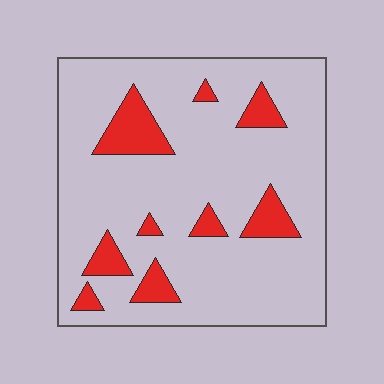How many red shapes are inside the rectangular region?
9.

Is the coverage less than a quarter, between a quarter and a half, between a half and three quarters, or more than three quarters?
Less than a quarter.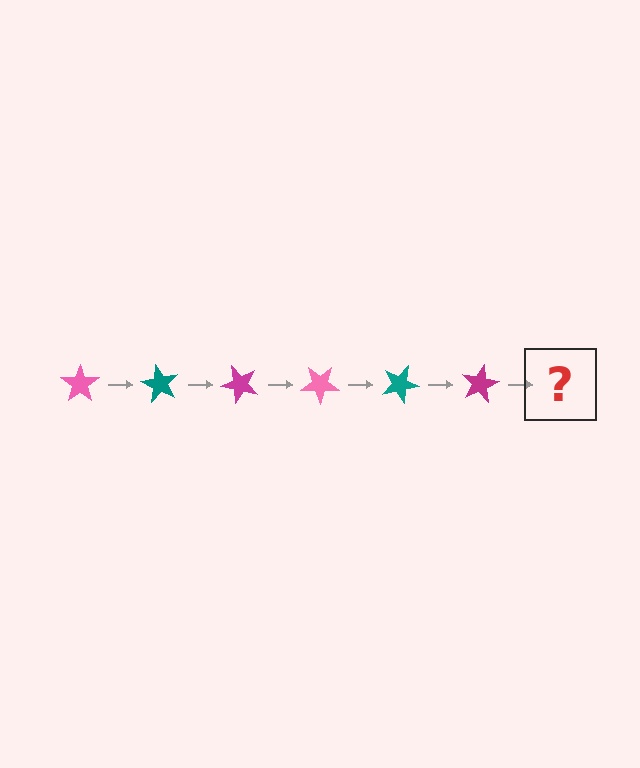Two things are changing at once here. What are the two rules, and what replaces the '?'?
The two rules are that it rotates 60 degrees each step and the color cycles through pink, teal, and magenta. The '?' should be a pink star, rotated 360 degrees from the start.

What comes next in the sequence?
The next element should be a pink star, rotated 360 degrees from the start.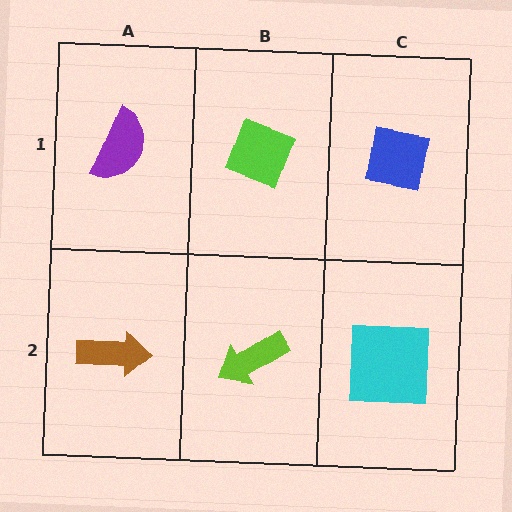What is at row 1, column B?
A lime diamond.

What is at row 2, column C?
A cyan square.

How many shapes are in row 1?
3 shapes.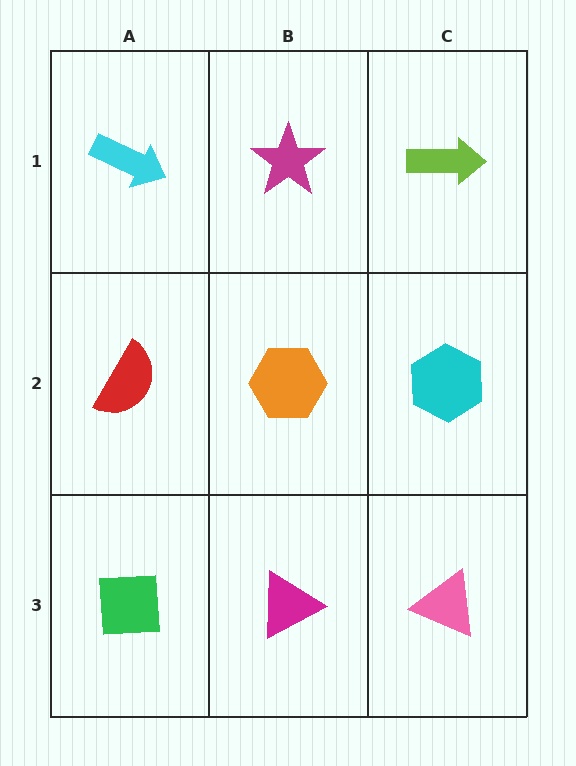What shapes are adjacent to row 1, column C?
A cyan hexagon (row 2, column C), a magenta star (row 1, column B).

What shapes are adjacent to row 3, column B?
An orange hexagon (row 2, column B), a green square (row 3, column A), a pink triangle (row 3, column C).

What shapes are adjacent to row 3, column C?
A cyan hexagon (row 2, column C), a magenta triangle (row 3, column B).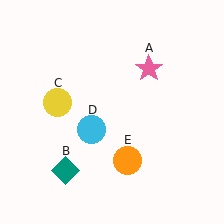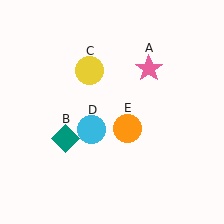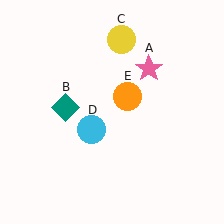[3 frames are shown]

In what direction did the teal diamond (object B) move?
The teal diamond (object B) moved up.